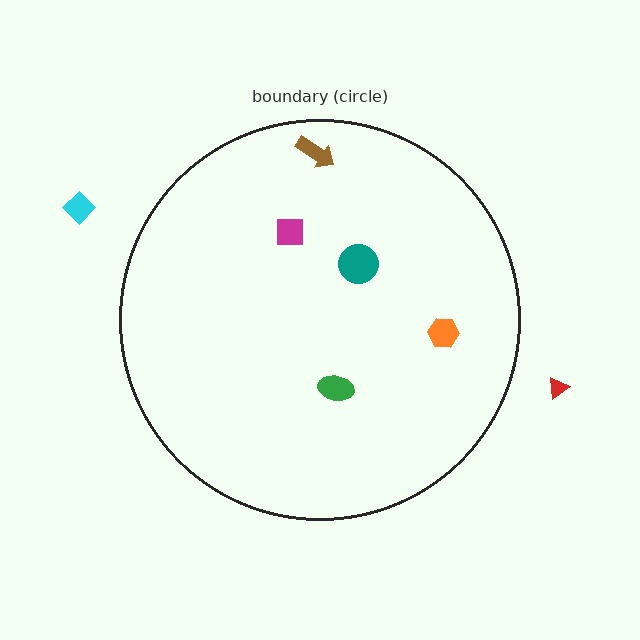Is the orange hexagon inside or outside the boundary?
Inside.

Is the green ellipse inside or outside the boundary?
Inside.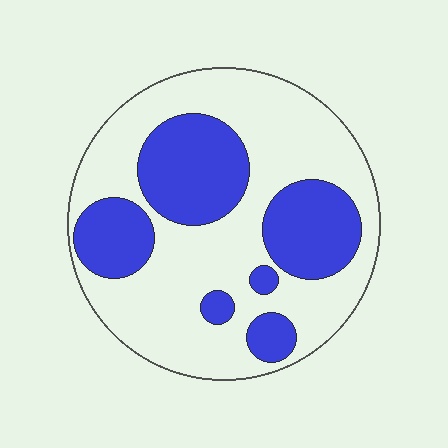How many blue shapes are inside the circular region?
6.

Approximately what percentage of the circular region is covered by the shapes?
Approximately 35%.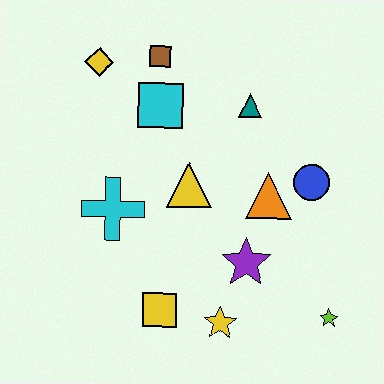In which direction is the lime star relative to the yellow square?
The lime star is to the right of the yellow square.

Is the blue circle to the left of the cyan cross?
No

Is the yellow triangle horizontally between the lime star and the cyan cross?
Yes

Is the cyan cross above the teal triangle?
No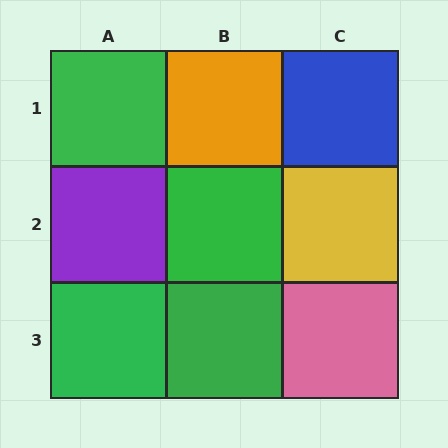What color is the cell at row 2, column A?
Purple.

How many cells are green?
4 cells are green.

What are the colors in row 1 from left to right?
Green, orange, blue.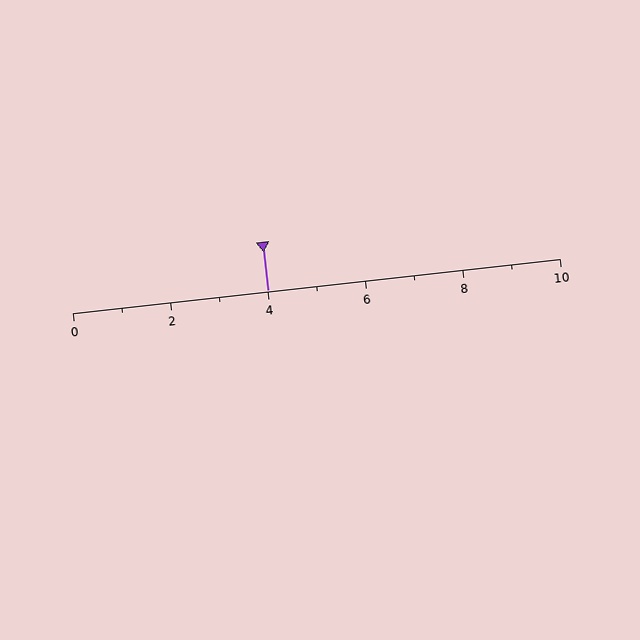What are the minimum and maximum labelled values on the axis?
The axis runs from 0 to 10.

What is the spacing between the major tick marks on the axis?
The major ticks are spaced 2 apart.